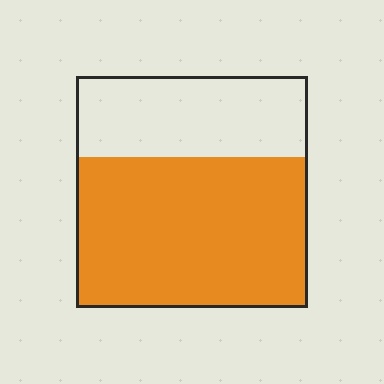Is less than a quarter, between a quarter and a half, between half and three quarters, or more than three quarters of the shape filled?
Between half and three quarters.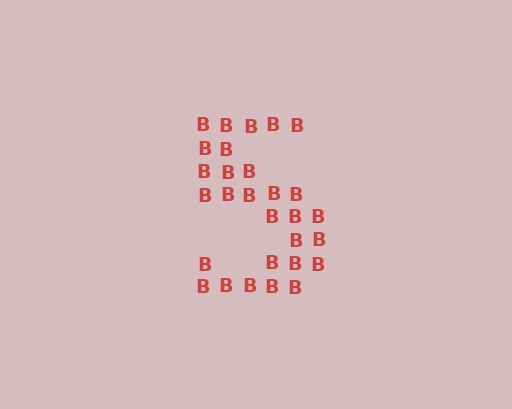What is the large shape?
The large shape is the digit 5.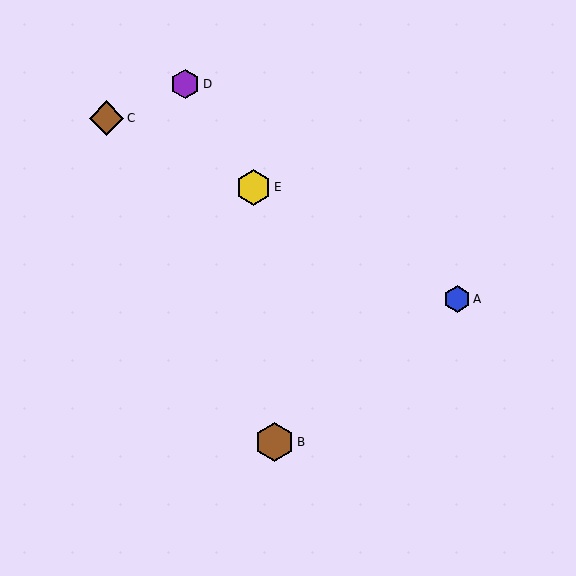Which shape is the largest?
The brown hexagon (labeled B) is the largest.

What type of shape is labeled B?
Shape B is a brown hexagon.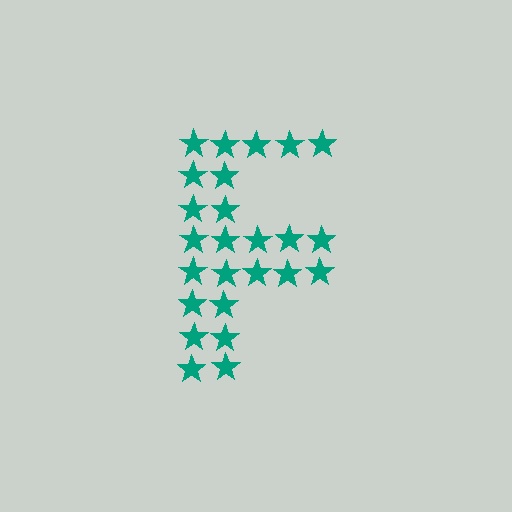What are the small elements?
The small elements are stars.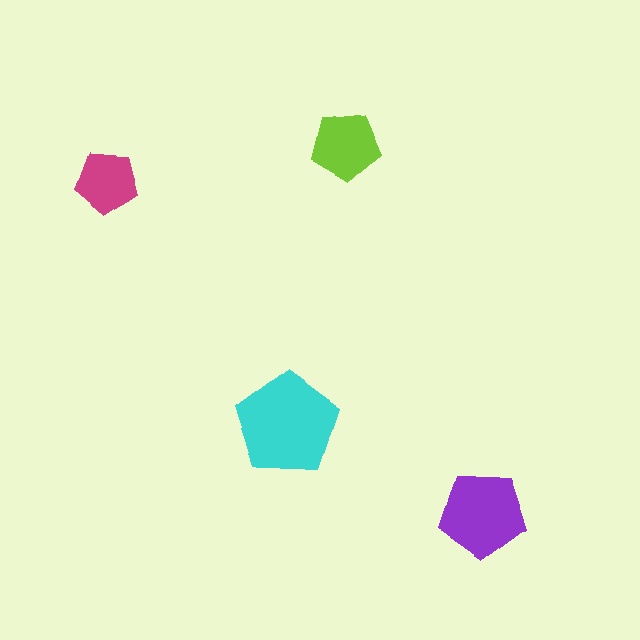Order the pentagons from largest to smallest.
the cyan one, the purple one, the lime one, the magenta one.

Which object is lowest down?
The purple pentagon is bottommost.